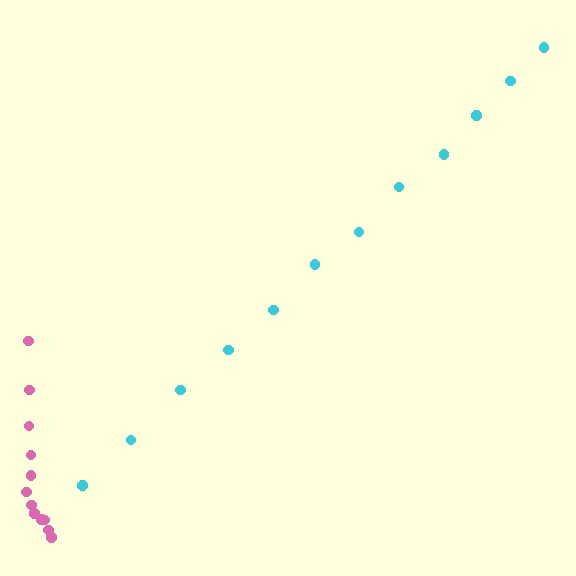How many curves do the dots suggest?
There are 2 distinct paths.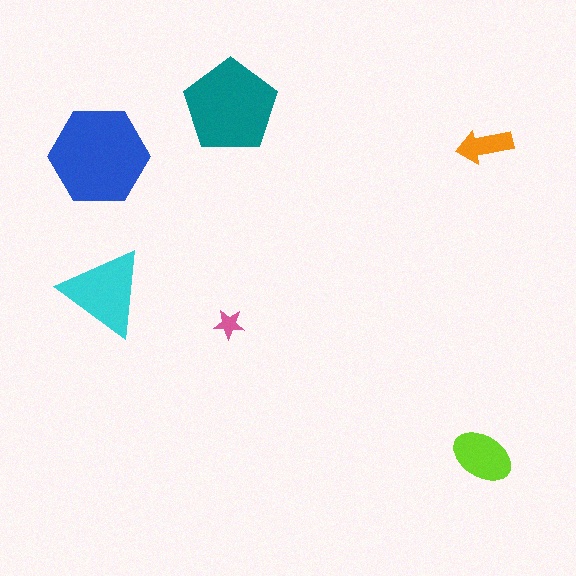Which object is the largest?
The blue hexagon.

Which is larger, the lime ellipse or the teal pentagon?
The teal pentagon.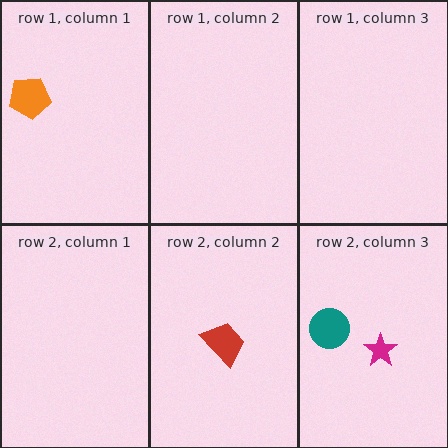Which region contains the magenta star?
The row 2, column 3 region.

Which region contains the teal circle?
The row 2, column 3 region.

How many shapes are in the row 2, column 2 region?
1.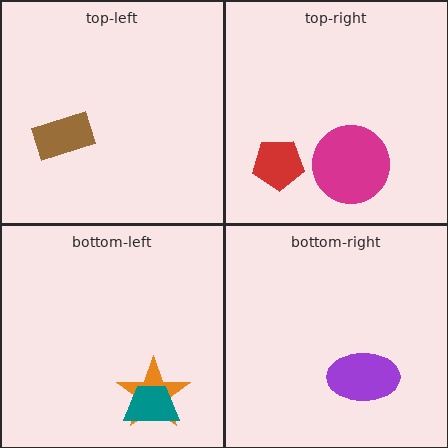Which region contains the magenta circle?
The top-right region.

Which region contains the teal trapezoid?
The bottom-left region.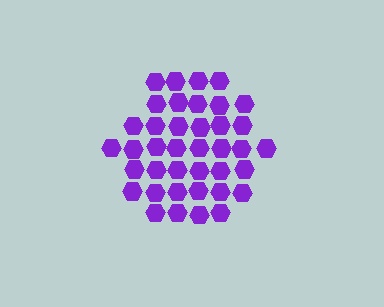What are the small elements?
The small elements are hexagons.